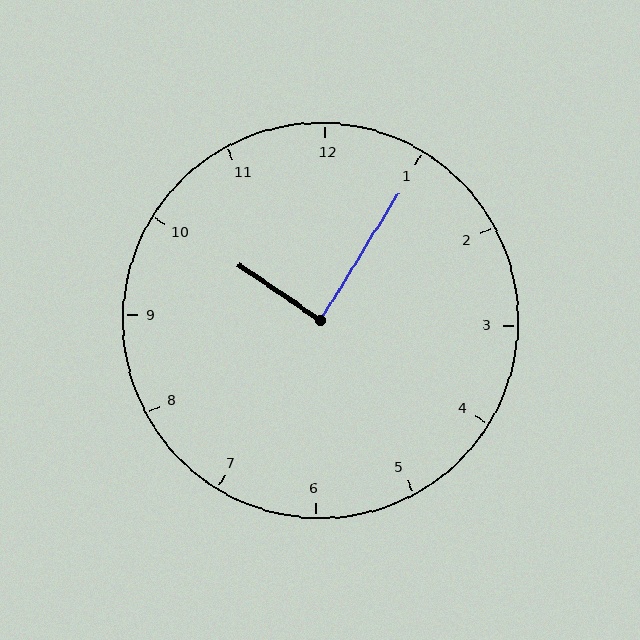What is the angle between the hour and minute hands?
Approximately 88 degrees.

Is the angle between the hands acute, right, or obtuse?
It is right.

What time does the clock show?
10:05.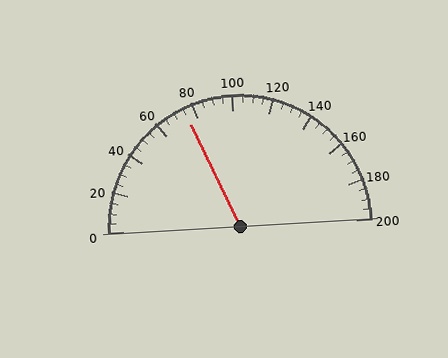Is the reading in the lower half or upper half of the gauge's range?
The reading is in the lower half of the range (0 to 200).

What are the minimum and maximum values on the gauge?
The gauge ranges from 0 to 200.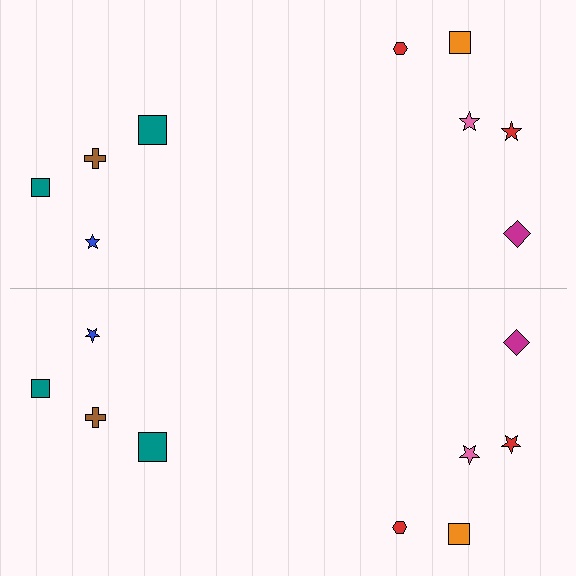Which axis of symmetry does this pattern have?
The pattern has a horizontal axis of symmetry running through the center of the image.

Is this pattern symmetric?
Yes, this pattern has bilateral (reflection) symmetry.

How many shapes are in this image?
There are 18 shapes in this image.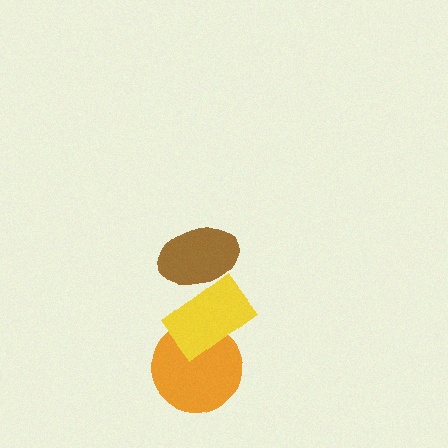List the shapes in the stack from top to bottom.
From top to bottom: the brown ellipse, the yellow rectangle, the orange circle.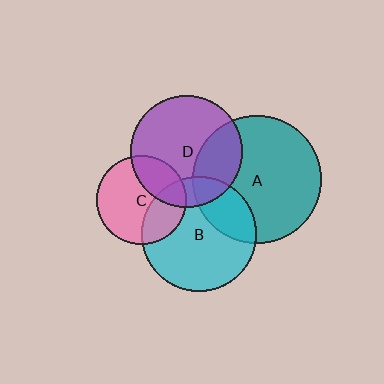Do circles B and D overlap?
Yes.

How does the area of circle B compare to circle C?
Approximately 1.6 times.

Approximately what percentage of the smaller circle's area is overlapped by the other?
Approximately 15%.